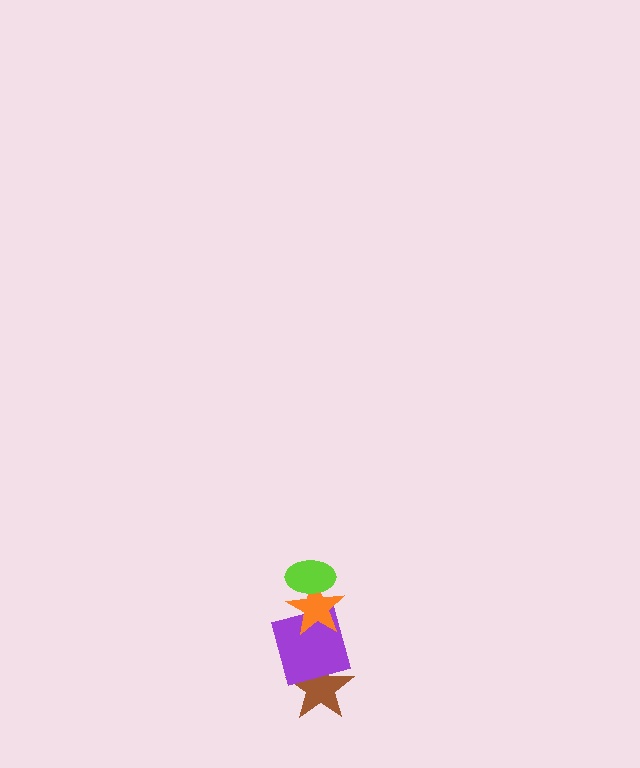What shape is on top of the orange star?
The lime ellipse is on top of the orange star.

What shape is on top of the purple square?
The orange star is on top of the purple square.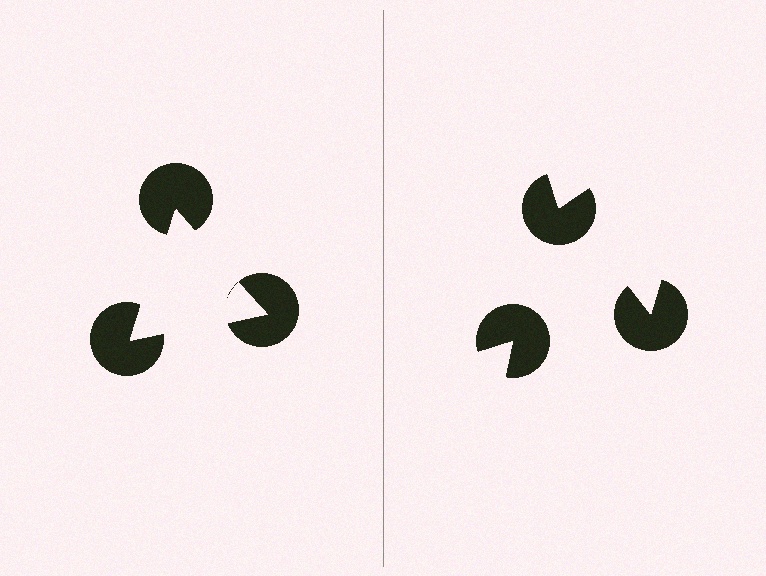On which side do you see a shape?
An illusory triangle appears on the left side. On the right side the wedge cuts are rotated, so no coherent shape forms.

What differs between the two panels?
The pac-man discs are positioned identically on both sides; only the wedge orientations differ. On the left they align to a triangle; on the right they are misaligned.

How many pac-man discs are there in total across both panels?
6 — 3 on each side.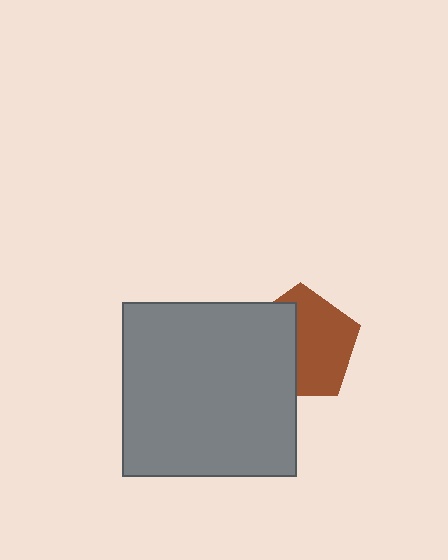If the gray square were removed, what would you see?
You would see the complete brown pentagon.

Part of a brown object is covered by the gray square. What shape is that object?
It is a pentagon.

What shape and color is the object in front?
The object in front is a gray square.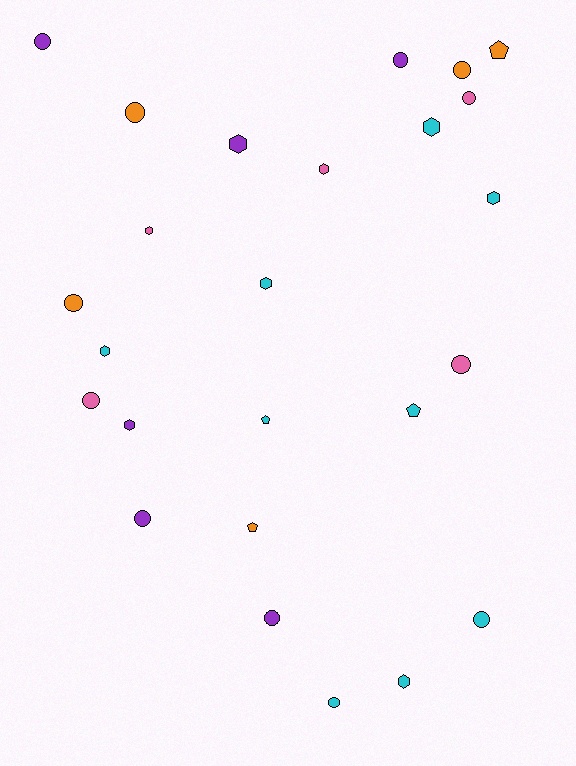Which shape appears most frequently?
Circle, with 12 objects.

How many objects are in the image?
There are 25 objects.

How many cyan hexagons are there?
There are 5 cyan hexagons.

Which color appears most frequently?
Cyan, with 9 objects.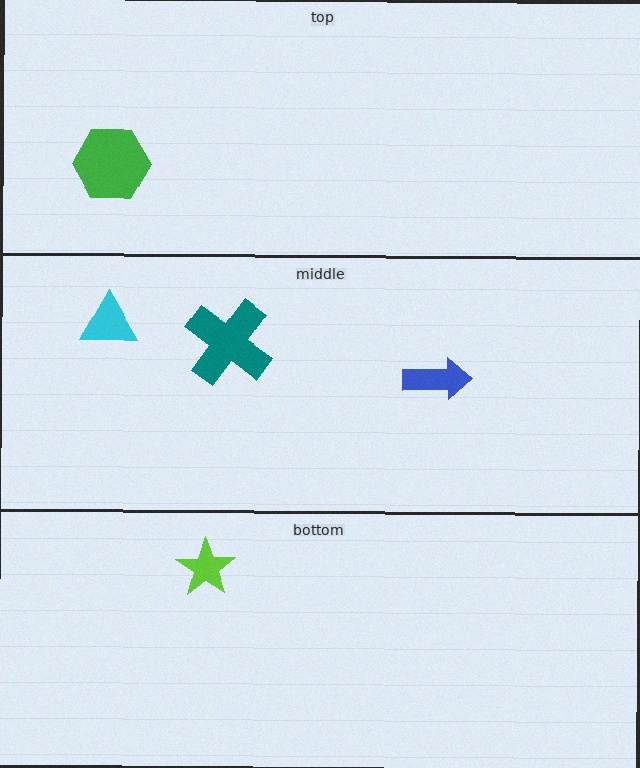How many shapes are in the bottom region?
1.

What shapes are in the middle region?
The teal cross, the blue arrow, the cyan triangle.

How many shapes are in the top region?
1.